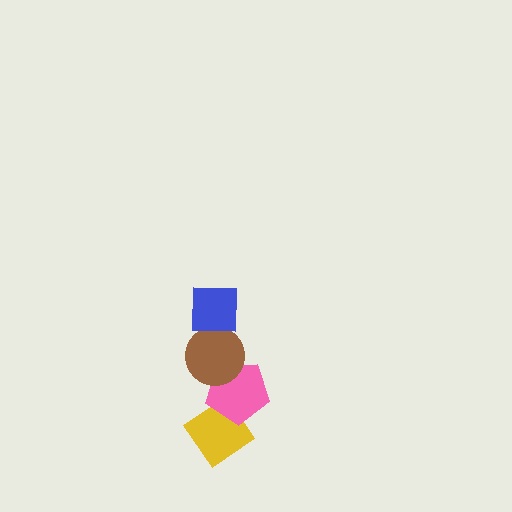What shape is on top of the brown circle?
The blue square is on top of the brown circle.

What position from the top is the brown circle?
The brown circle is 2nd from the top.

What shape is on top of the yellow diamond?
The pink pentagon is on top of the yellow diamond.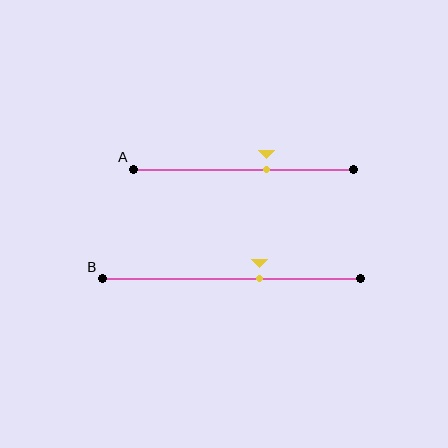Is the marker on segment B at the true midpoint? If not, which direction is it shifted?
No, the marker on segment B is shifted to the right by about 11% of the segment length.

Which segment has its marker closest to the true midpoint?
Segment A has its marker closest to the true midpoint.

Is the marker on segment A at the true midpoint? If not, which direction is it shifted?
No, the marker on segment A is shifted to the right by about 11% of the segment length.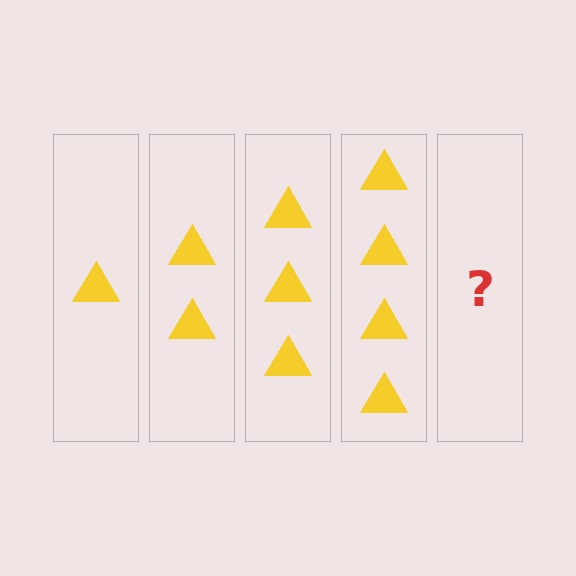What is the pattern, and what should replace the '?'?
The pattern is that each step adds one more triangle. The '?' should be 5 triangles.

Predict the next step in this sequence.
The next step is 5 triangles.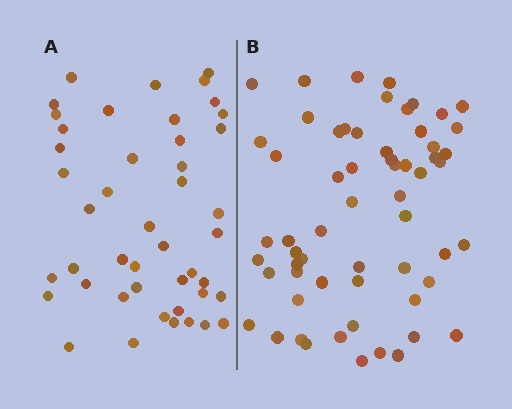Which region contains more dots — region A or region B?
Region B (the right region) has more dots.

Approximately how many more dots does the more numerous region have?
Region B has approximately 15 more dots than region A.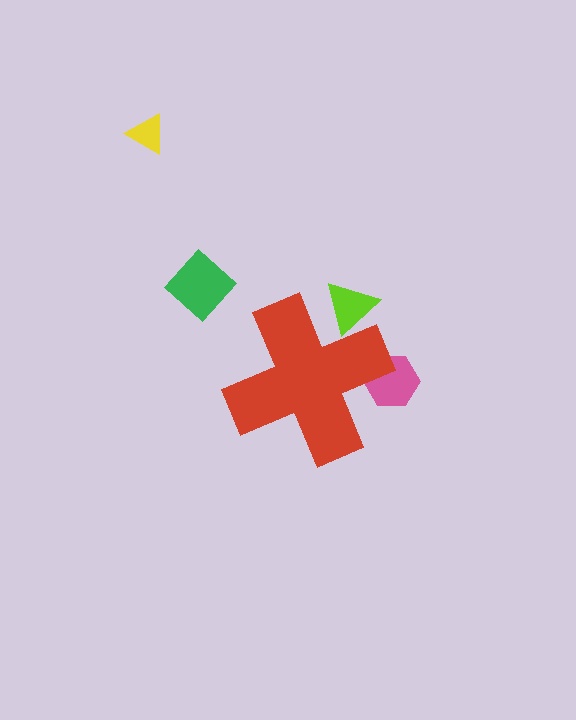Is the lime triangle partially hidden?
Yes, the lime triangle is partially hidden behind the red cross.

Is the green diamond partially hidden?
No, the green diamond is fully visible.